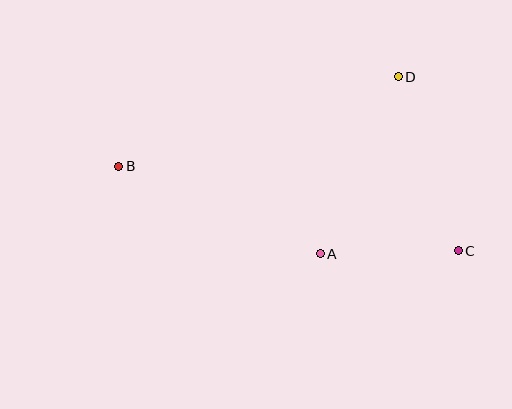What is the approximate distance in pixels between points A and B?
The distance between A and B is approximately 220 pixels.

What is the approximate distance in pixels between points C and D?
The distance between C and D is approximately 184 pixels.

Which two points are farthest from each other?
Points B and C are farthest from each other.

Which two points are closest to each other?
Points A and C are closest to each other.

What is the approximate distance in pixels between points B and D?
The distance between B and D is approximately 294 pixels.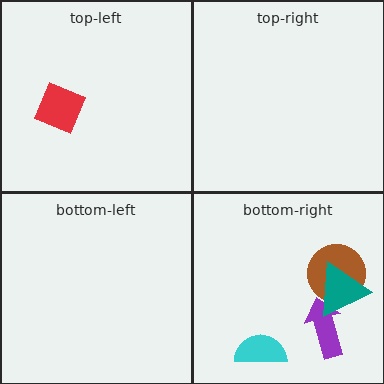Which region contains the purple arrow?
The bottom-right region.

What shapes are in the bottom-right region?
The brown circle, the cyan semicircle, the purple arrow, the teal triangle.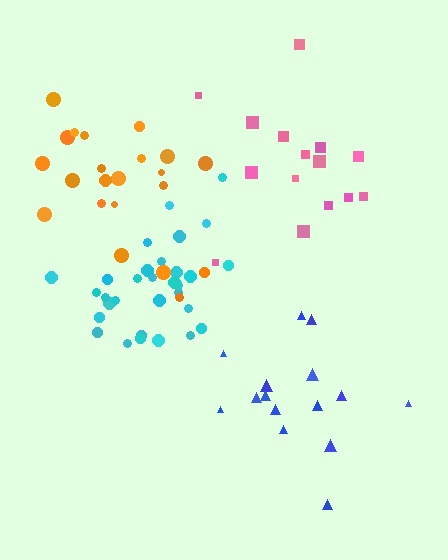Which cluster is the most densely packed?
Cyan.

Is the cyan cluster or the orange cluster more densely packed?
Cyan.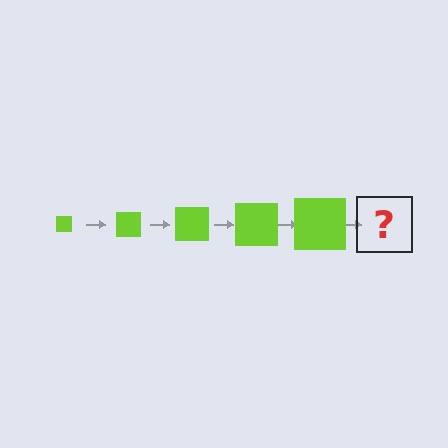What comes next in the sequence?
The next element should be a lime square, larger than the previous one.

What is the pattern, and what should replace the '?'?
The pattern is that the square gets progressively larger each step. The '?' should be a lime square, larger than the previous one.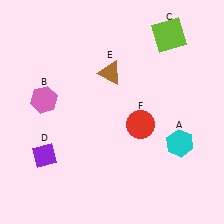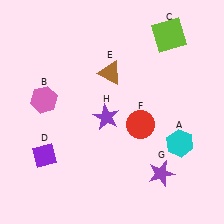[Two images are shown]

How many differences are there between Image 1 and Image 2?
There are 2 differences between the two images.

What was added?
A purple star (G), a purple star (H) were added in Image 2.